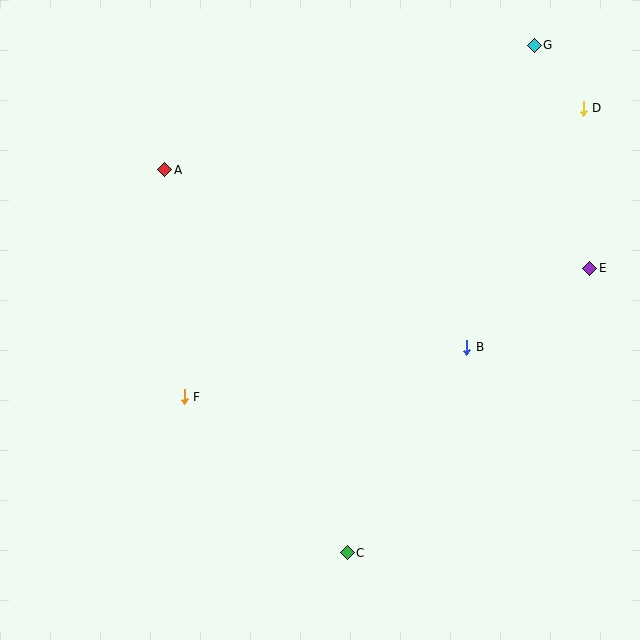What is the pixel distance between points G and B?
The distance between G and B is 310 pixels.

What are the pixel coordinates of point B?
Point B is at (467, 347).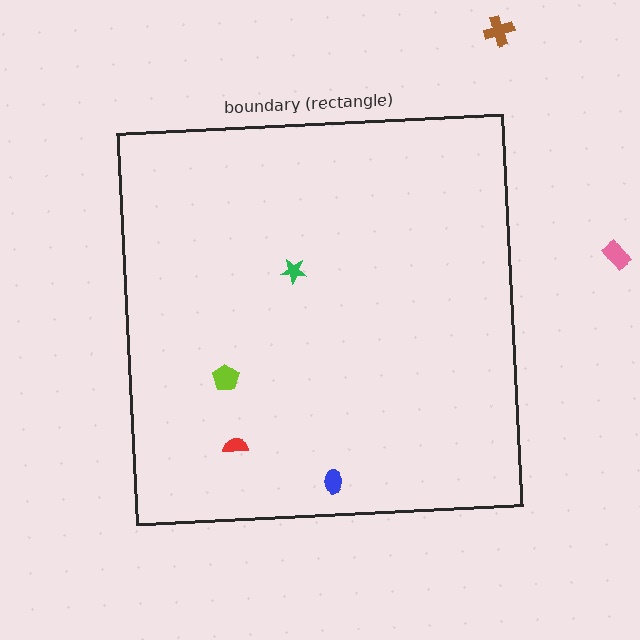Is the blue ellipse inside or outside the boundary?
Inside.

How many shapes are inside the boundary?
4 inside, 2 outside.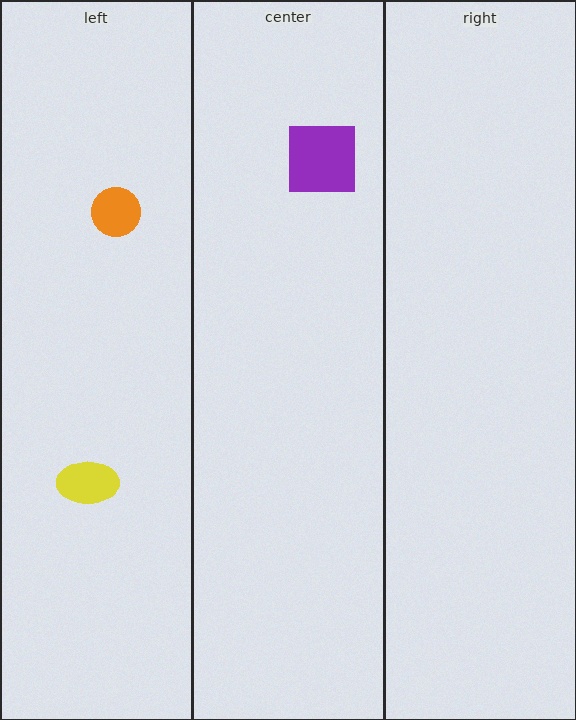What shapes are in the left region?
The yellow ellipse, the orange circle.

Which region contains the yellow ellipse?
The left region.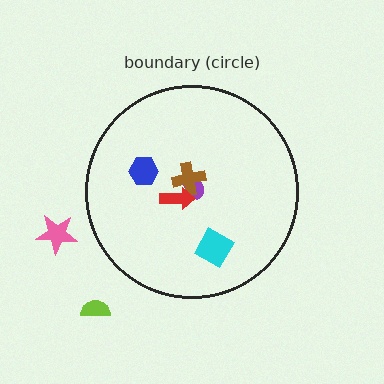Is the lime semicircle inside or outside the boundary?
Outside.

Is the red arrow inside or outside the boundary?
Inside.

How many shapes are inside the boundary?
5 inside, 2 outside.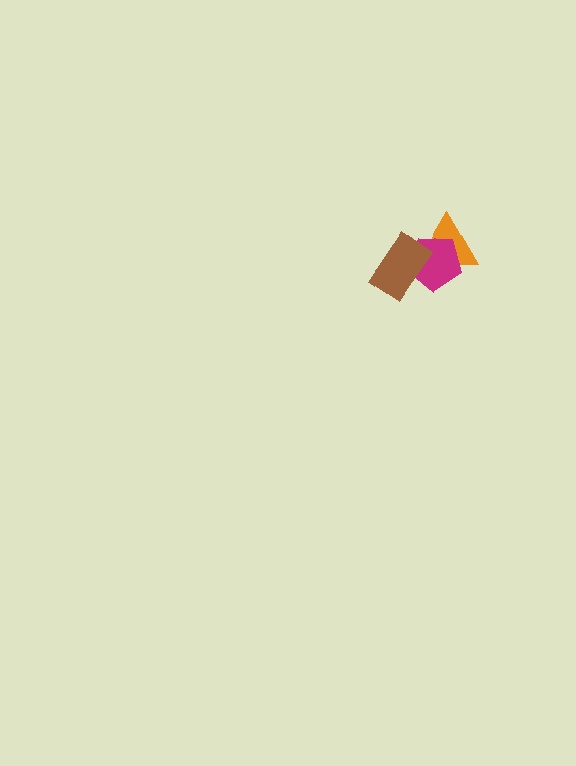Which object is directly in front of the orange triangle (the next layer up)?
The magenta pentagon is directly in front of the orange triangle.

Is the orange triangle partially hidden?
Yes, it is partially covered by another shape.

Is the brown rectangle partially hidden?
No, no other shape covers it.